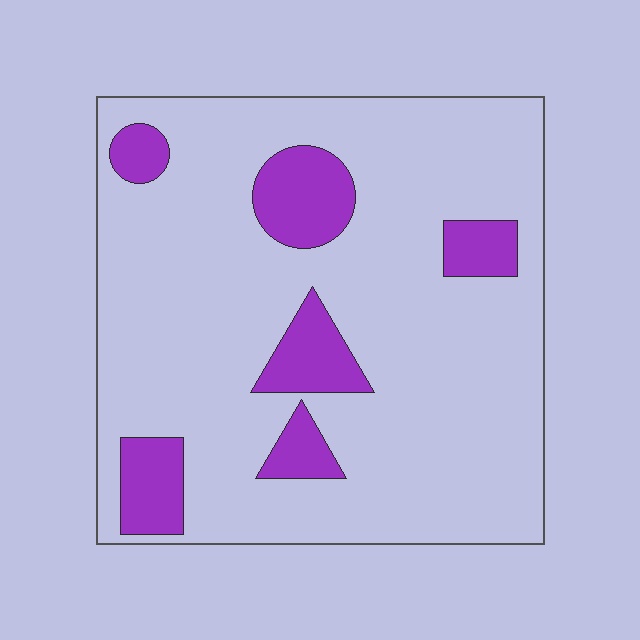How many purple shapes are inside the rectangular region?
6.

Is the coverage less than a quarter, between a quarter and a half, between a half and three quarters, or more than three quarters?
Less than a quarter.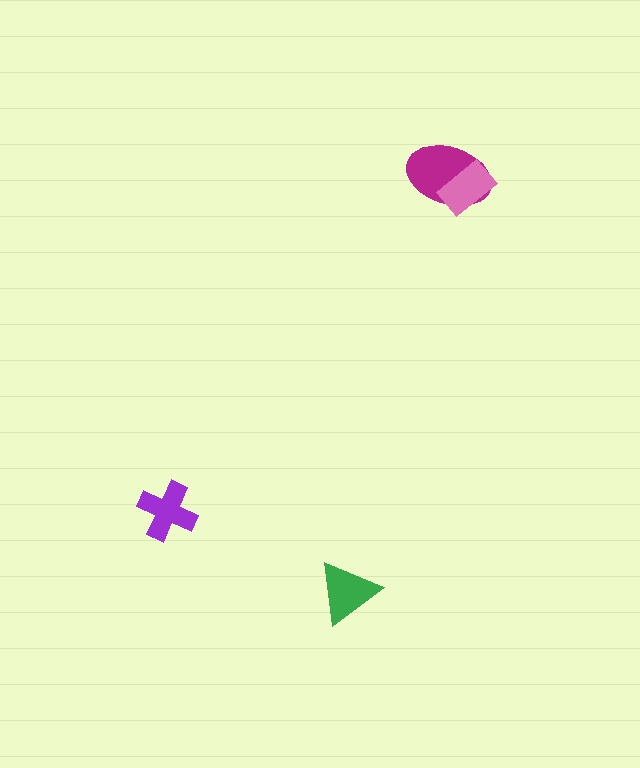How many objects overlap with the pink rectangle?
1 object overlaps with the pink rectangle.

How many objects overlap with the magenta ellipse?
1 object overlaps with the magenta ellipse.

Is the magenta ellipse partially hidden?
Yes, it is partially covered by another shape.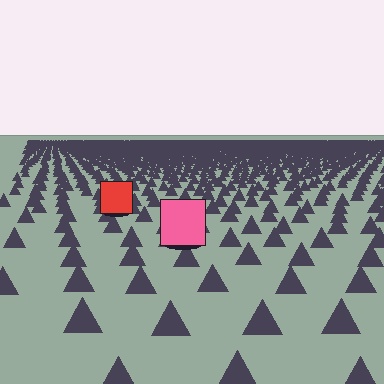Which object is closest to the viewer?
The pink square is closest. The texture marks near it are larger and more spread out.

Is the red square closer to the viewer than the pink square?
No. The pink square is closer — you can tell from the texture gradient: the ground texture is coarser near it.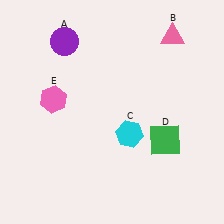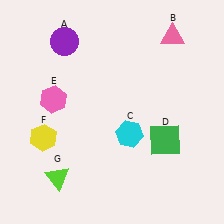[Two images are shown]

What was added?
A yellow hexagon (F), a lime triangle (G) were added in Image 2.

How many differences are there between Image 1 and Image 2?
There are 2 differences between the two images.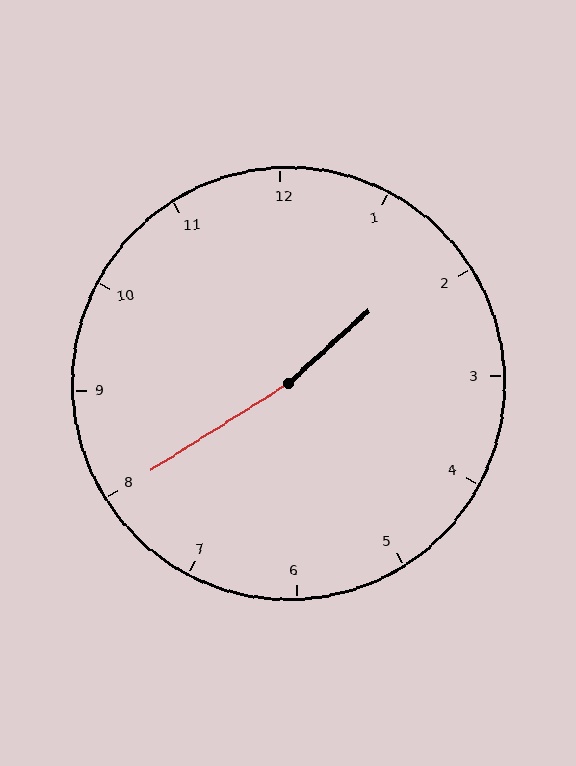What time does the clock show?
1:40.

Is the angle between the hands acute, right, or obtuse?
It is obtuse.